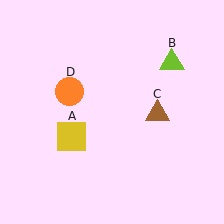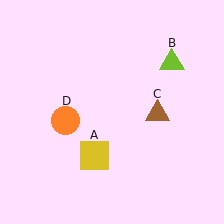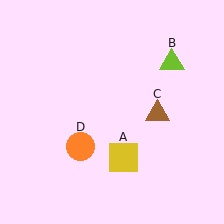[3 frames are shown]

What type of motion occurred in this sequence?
The yellow square (object A), orange circle (object D) rotated counterclockwise around the center of the scene.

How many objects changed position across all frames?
2 objects changed position: yellow square (object A), orange circle (object D).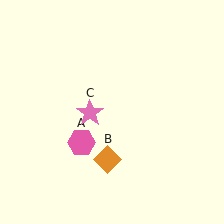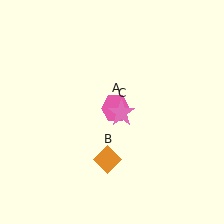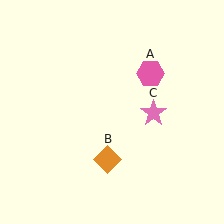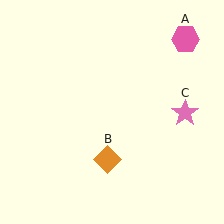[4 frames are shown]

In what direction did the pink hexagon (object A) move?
The pink hexagon (object A) moved up and to the right.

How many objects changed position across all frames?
2 objects changed position: pink hexagon (object A), pink star (object C).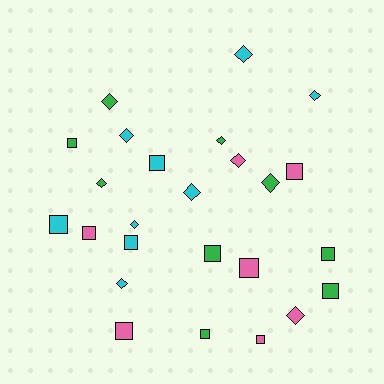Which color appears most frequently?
Cyan, with 9 objects.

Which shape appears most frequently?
Square, with 13 objects.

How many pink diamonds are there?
There are 2 pink diamonds.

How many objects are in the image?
There are 25 objects.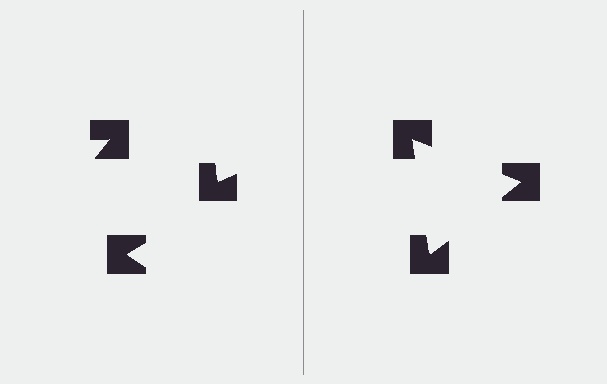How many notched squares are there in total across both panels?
6 — 3 on each side.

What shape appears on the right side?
An illusory triangle.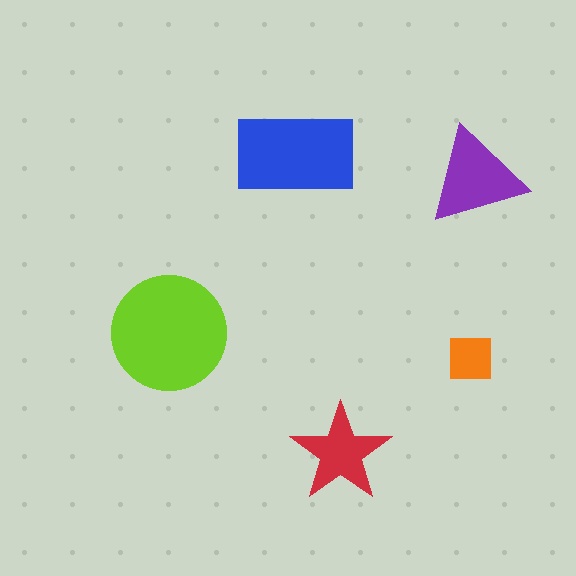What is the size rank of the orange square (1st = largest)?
5th.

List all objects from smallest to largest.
The orange square, the red star, the purple triangle, the blue rectangle, the lime circle.